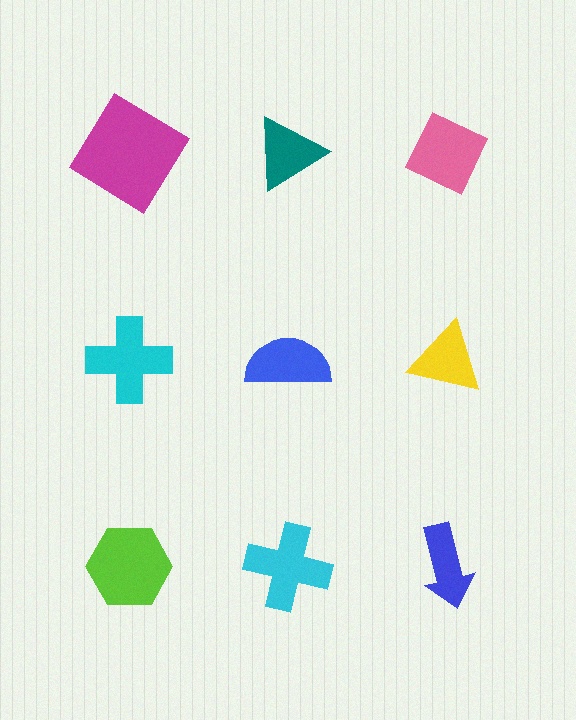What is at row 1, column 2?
A teal triangle.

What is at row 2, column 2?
A blue semicircle.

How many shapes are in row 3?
3 shapes.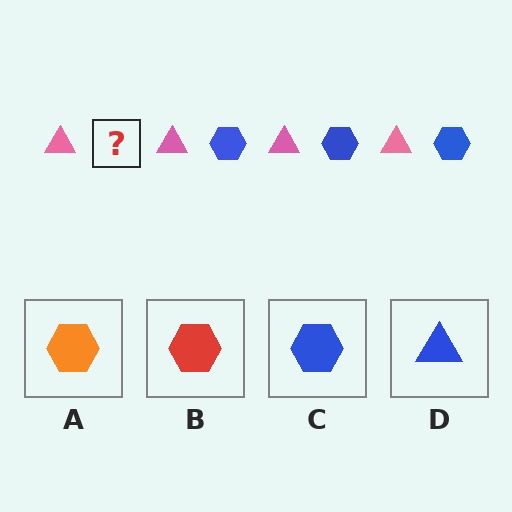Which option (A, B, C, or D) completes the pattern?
C.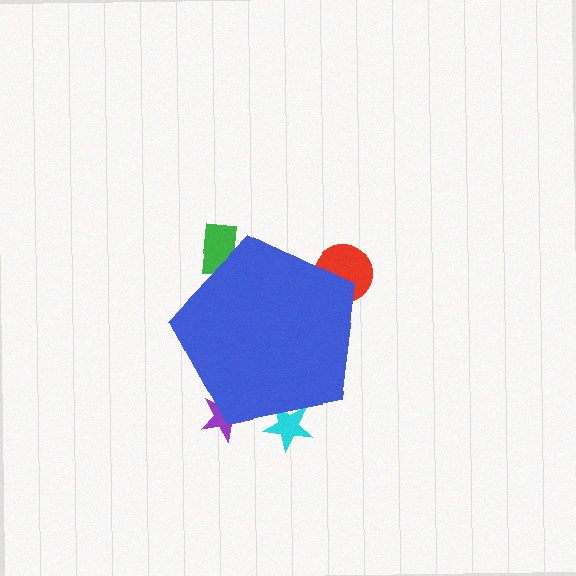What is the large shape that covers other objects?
A blue pentagon.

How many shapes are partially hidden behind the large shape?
4 shapes are partially hidden.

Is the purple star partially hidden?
Yes, the purple star is partially hidden behind the blue pentagon.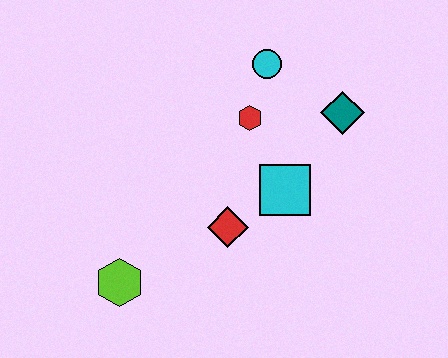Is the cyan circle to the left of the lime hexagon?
No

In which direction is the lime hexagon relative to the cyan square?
The lime hexagon is to the left of the cyan square.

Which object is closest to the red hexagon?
The cyan circle is closest to the red hexagon.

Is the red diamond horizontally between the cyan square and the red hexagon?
No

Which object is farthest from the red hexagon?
The lime hexagon is farthest from the red hexagon.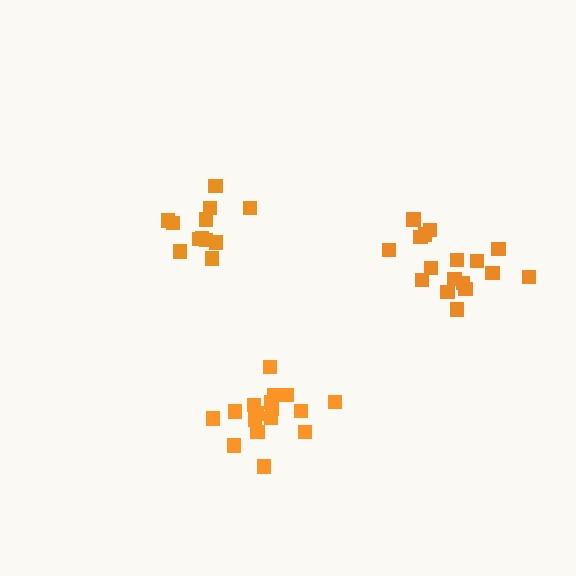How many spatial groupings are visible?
There are 3 spatial groupings.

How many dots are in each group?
Group 1: 12 dots, Group 2: 17 dots, Group 3: 17 dots (46 total).